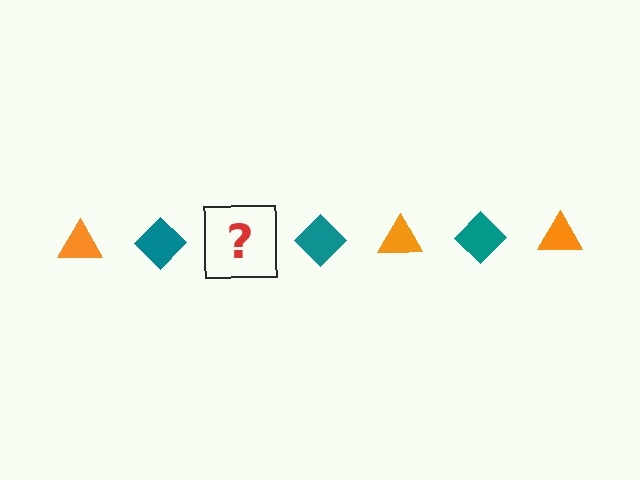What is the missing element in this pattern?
The missing element is an orange triangle.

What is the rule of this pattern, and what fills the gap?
The rule is that the pattern alternates between orange triangle and teal diamond. The gap should be filled with an orange triangle.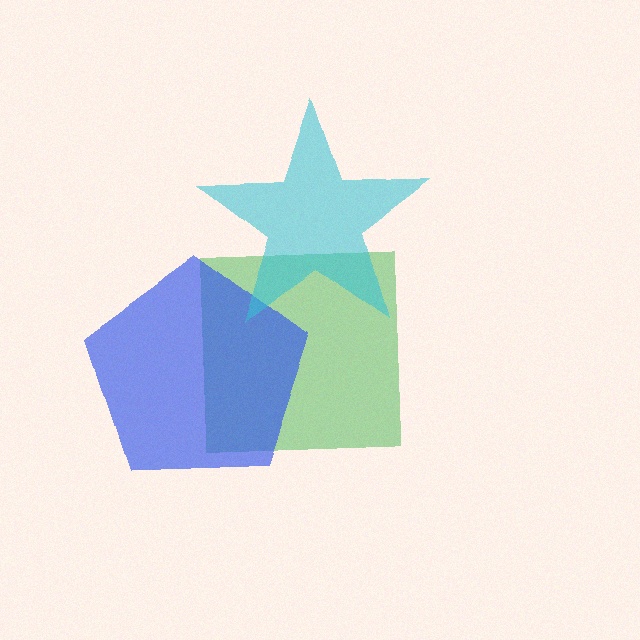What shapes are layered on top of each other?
The layered shapes are: a green square, a blue pentagon, a cyan star.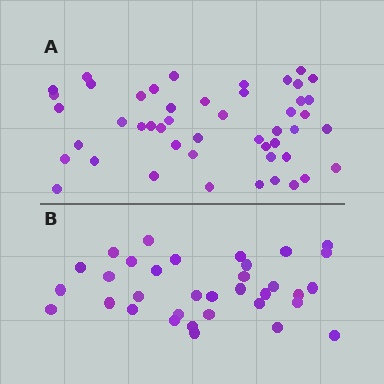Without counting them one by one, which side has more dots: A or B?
Region A (the top region) has more dots.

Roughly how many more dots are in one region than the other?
Region A has approximately 15 more dots than region B.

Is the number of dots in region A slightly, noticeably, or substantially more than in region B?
Region A has noticeably more, but not dramatically so. The ratio is roughly 1.4 to 1.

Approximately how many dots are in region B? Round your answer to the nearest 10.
About 30 dots. (The exact count is 34, which rounds to 30.)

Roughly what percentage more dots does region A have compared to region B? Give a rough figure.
About 40% more.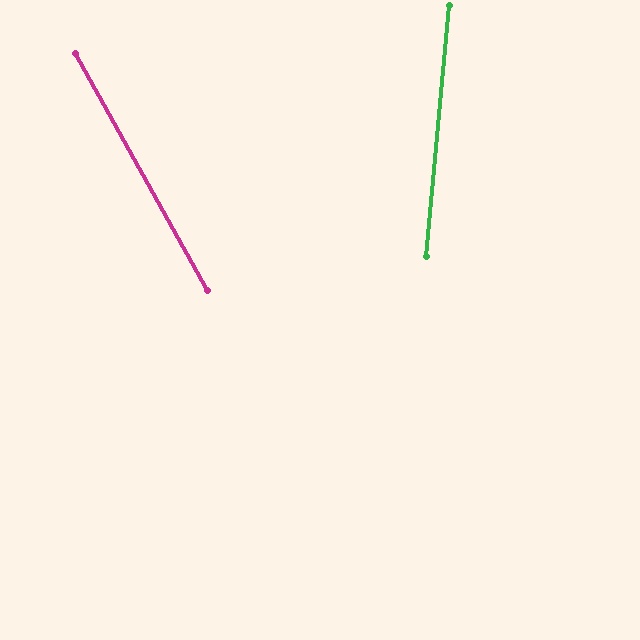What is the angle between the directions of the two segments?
Approximately 34 degrees.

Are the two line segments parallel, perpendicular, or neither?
Neither parallel nor perpendicular — they differ by about 34°.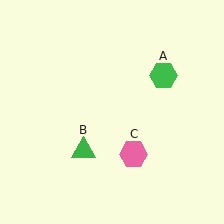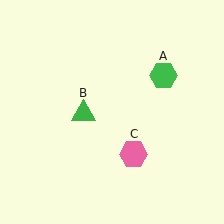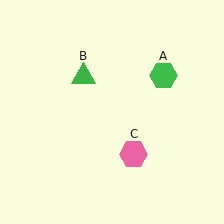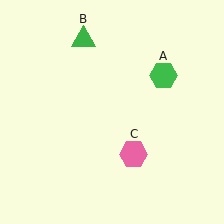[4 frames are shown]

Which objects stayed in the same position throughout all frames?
Green hexagon (object A) and pink hexagon (object C) remained stationary.